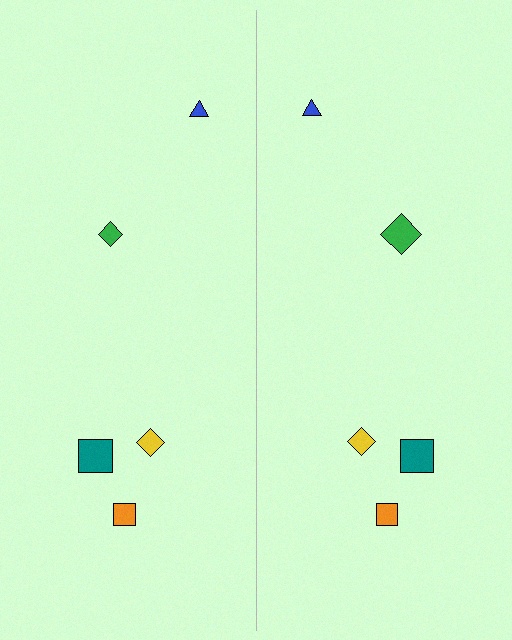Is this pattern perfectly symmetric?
No, the pattern is not perfectly symmetric. The green diamond on the right side has a different size than its mirror counterpart.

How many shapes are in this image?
There are 10 shapes in this image.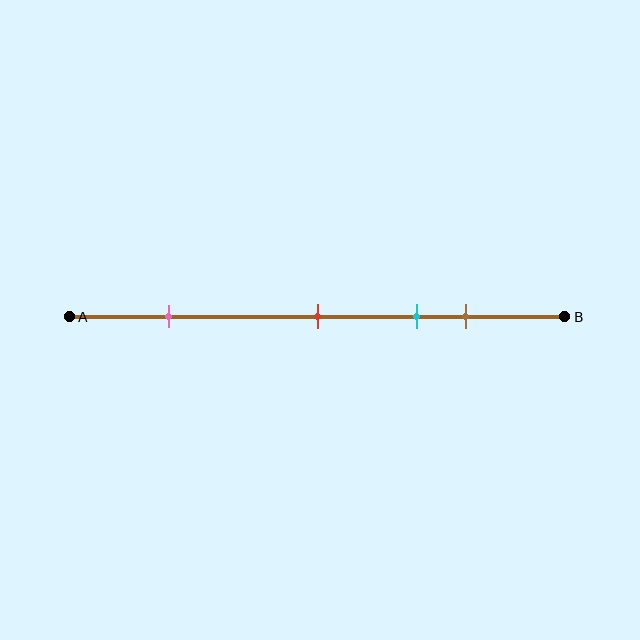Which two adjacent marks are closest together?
The cyan and brown marks are the closest adjacent pair.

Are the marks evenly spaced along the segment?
No, the marks are not evenly spaced.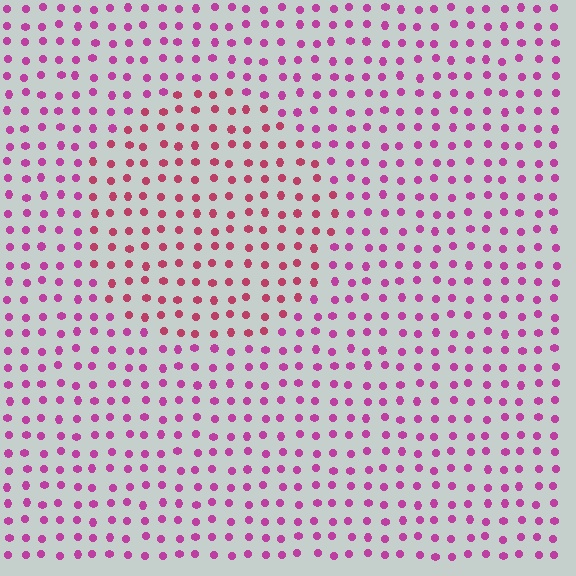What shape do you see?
I see a circle.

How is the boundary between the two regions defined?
The boundary is defined purely by a slight shift in hue (about 27 degrees). Spacing, size, and orientation are identical on both sides.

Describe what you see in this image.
The image is filled with small magenta elements in a uniform arrangement. A circle-shaped region is visible where the elements are tinted to a slightly different hue, forming a subtle color boundary.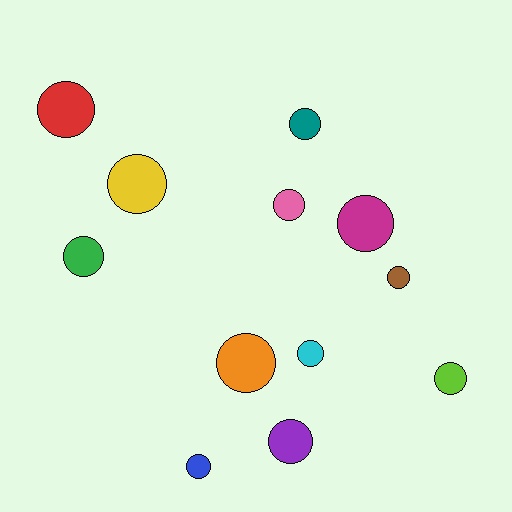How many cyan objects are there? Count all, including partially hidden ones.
There is 1 cyan object.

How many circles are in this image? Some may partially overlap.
There are 12 circles.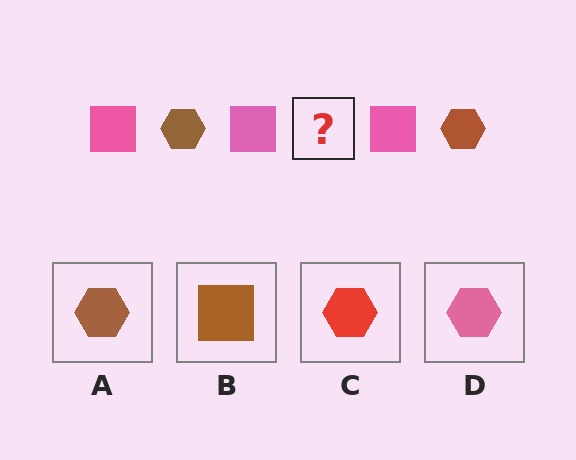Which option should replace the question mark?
Option A.